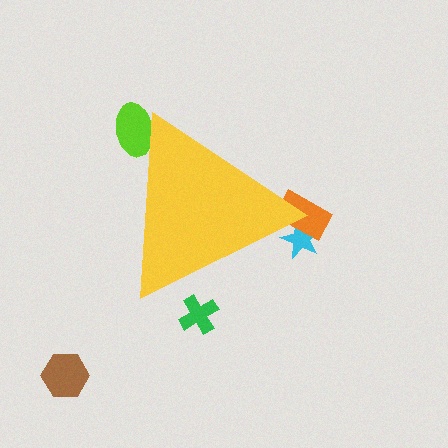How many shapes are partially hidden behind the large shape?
4 shapes are partially hidden.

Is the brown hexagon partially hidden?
No, the brown hexagon is fully visible.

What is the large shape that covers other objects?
A yellow triangle.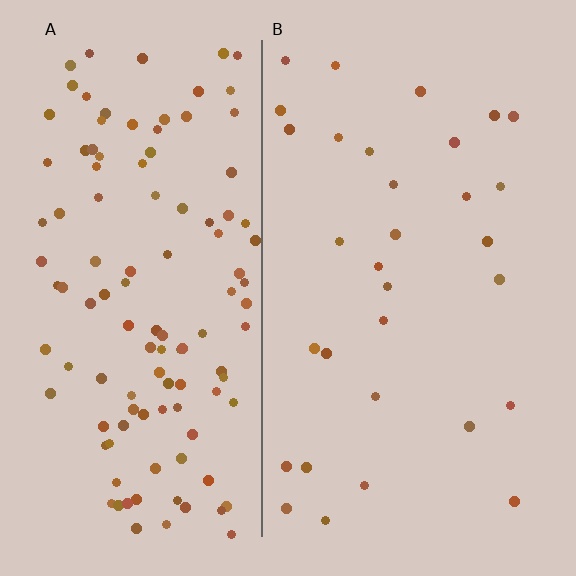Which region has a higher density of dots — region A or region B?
A (the left).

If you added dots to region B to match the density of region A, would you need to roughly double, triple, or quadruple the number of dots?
Approximately quadruple.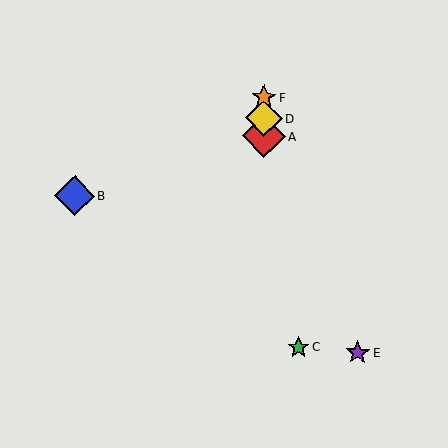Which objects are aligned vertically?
Objects A, D, F are aligned vertically.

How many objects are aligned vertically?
3 objects (A, D, F) are aligned vertically.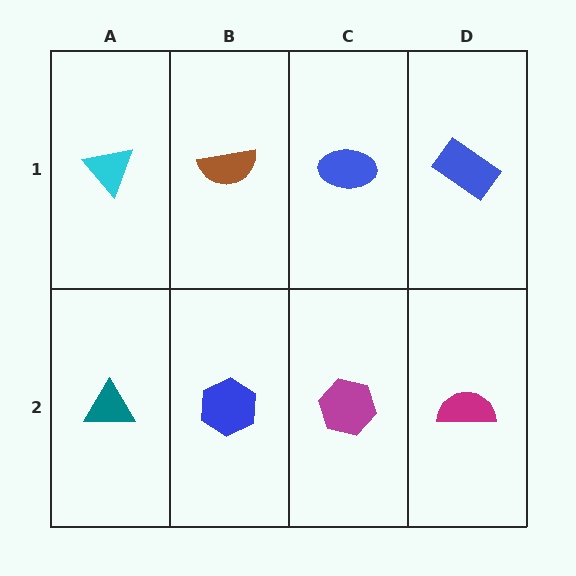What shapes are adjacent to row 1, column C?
A magenta hexagon (row 2, column C), a brown semicircle (row 1, column B), a blue rectangle (row 1, column D).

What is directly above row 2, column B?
A brown semicircle.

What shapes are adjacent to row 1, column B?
A blue hexagon (row 2, column B), a cyan triangle (row 1, column A), a blue ellipse (row 1, column C).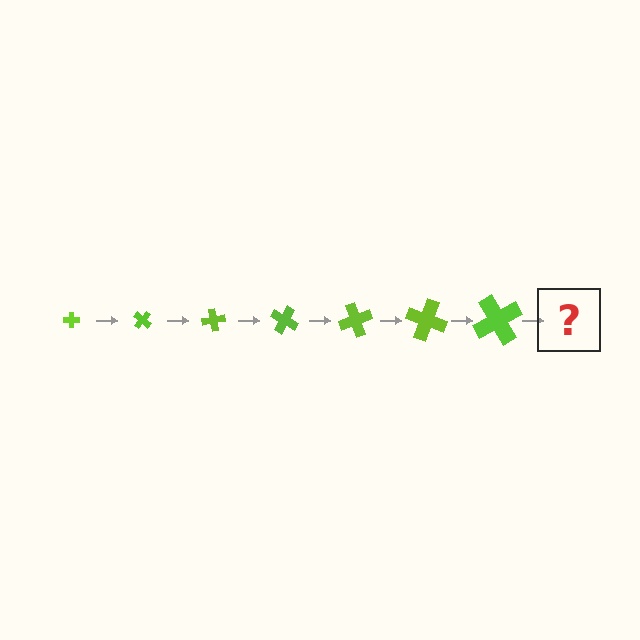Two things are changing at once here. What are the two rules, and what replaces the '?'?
The two rules are that the cross grows larger each step and it rotates 40 degrees each step. The '?' should be a cross, larger than the previous one and rotated 280 degrees from the start.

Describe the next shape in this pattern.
It should be a cross, larger than the previous one and rotated 280 degrees from the start.